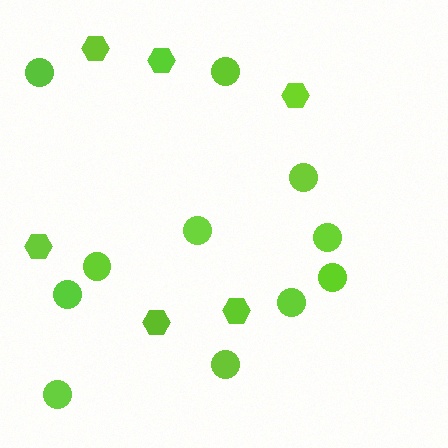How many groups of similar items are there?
There are 2 groups: one group of circles (11) and one group of hexagons (6).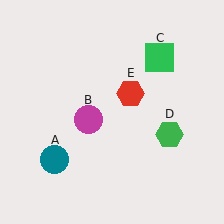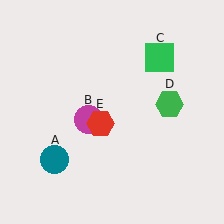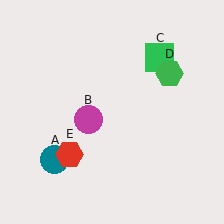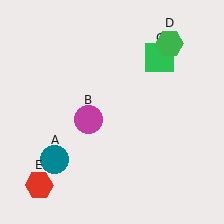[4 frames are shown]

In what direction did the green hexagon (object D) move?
The green hexagon (object D) moved up.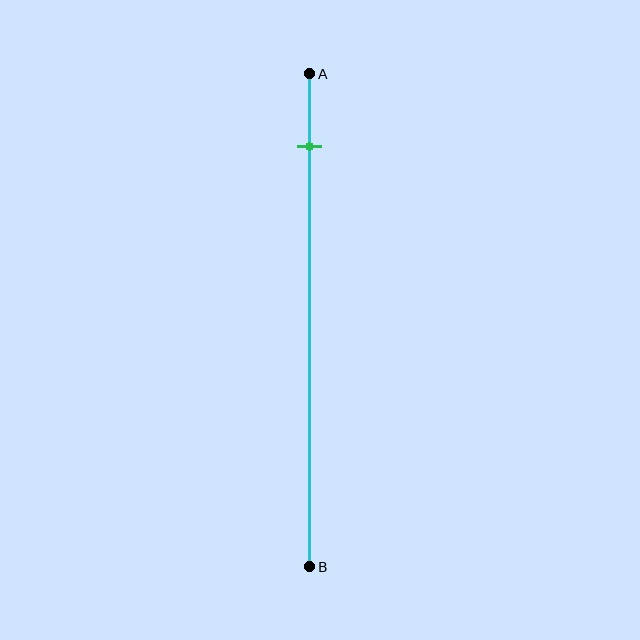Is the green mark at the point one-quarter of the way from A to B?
No, the mark is at about 15% from A, not at the 25% one-quarter point.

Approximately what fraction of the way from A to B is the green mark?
The green mark is approximately 15% of the way from A to B.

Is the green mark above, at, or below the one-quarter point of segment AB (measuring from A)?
The green mark is above the one-quarter point of segment AB.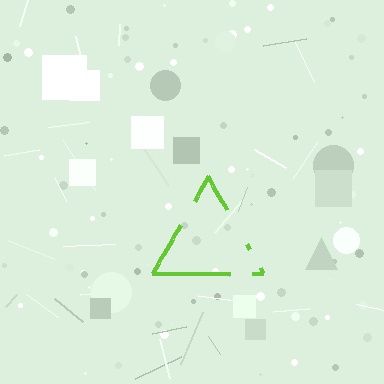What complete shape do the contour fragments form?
The contour fragments form a triangle.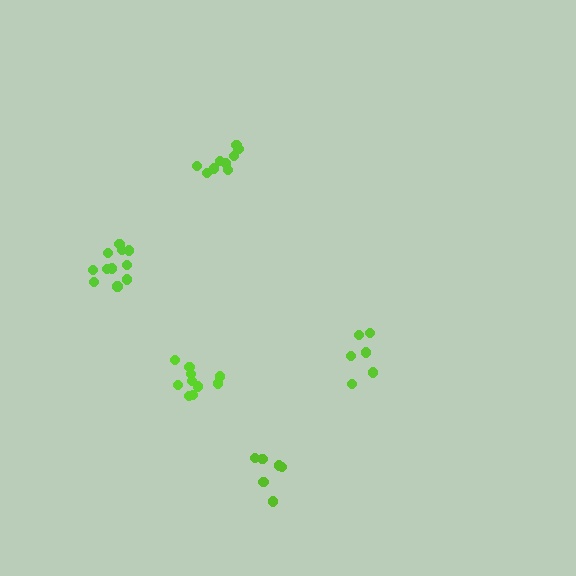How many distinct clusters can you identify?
There are 5 distinct clusters.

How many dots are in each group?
Group 1: 10 dots, Group 2: 6 dots, Group 3: 9 dots, Group 4: 6 dots, Group 5: 11 dots (42 total).